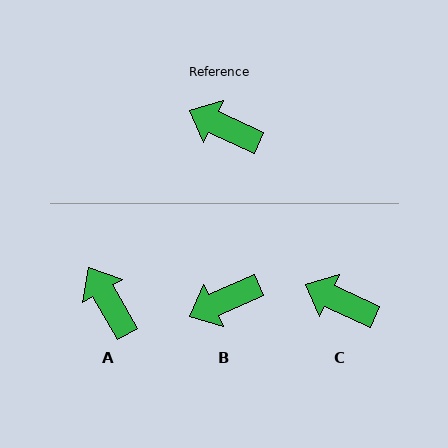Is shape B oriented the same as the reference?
No, it is off by about 49 degrees.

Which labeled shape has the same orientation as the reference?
C.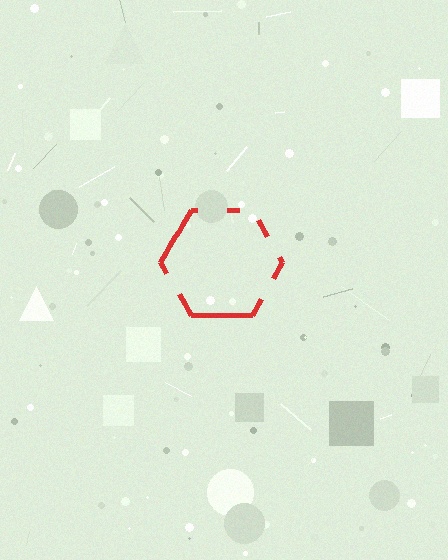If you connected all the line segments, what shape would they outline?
They would outline a hexagon.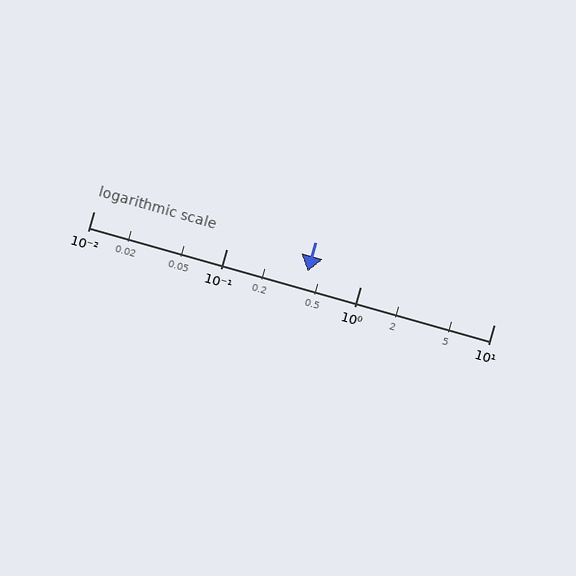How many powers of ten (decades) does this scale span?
The scale spans 3 decades, from 0.01 to 10.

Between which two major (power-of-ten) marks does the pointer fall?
The pointer is between 0.1 and 1.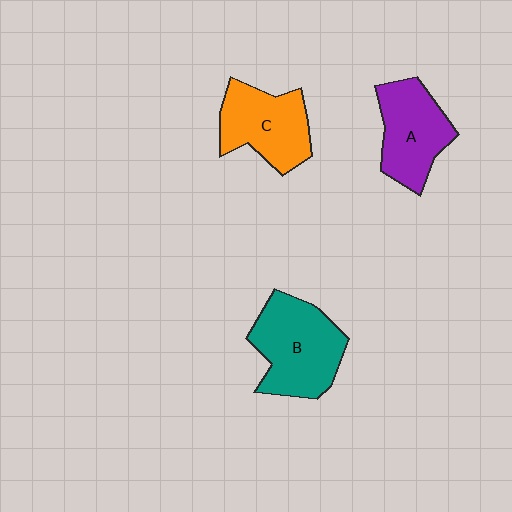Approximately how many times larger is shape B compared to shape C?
Approximately 1.2 times.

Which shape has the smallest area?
Shape A (purple).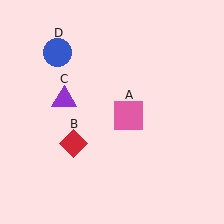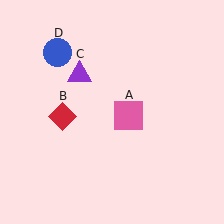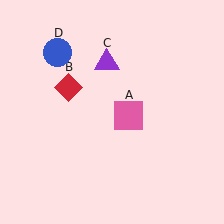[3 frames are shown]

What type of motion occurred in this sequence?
The red diamond (object B), purple triangle (object C) rotated clockwise around the center of the scene.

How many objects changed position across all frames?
2 objects changed position: red diamond (object B), purple triangle (object C).